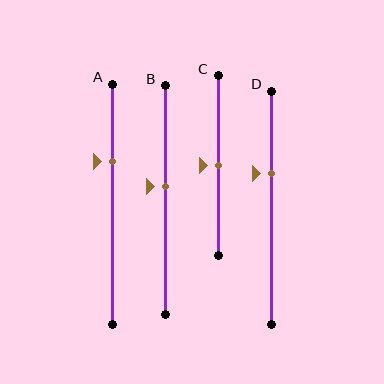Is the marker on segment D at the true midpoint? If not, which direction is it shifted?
No, the marker on segment D is shifted upward by about 15% of the segment length.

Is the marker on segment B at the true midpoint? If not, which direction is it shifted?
No, the marker on segment B is shifted upward by about 6% of the segment length.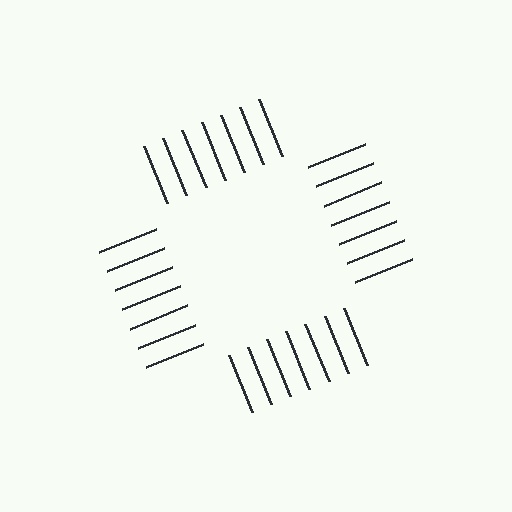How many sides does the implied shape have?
4 sides — the line-ends trace a square.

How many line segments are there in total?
28 — 7 along each of the 4 edges.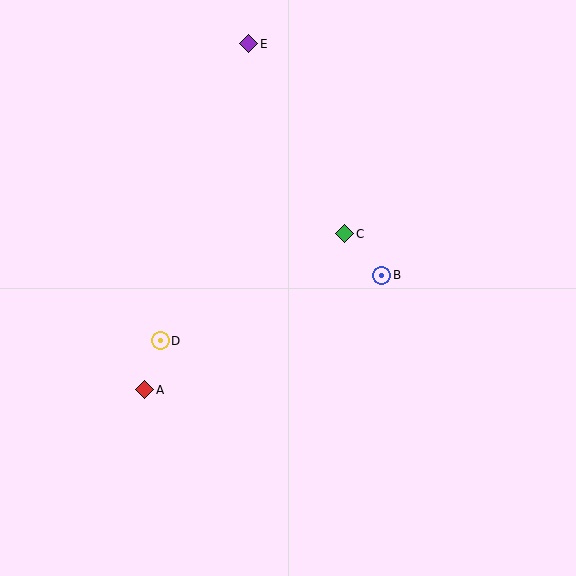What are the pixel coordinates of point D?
Point D is at (160, 341).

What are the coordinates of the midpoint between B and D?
The midpoint between B and D is at (271, 308).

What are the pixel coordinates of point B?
Point B is at (382, 275).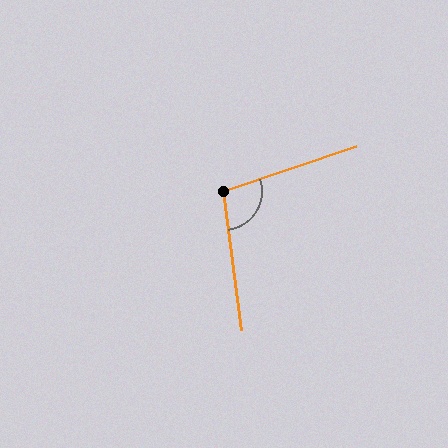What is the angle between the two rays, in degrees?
Approximately 101 degrees.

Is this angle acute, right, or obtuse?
It is obtuse.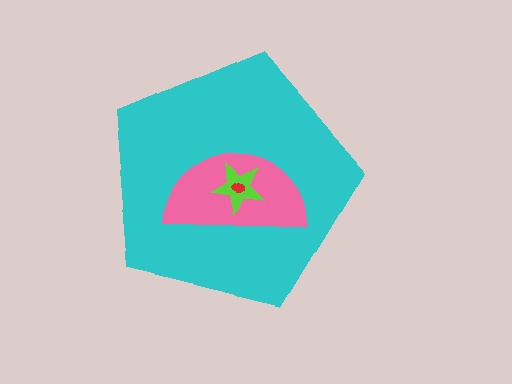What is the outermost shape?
The cyan pentagon.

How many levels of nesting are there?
4.